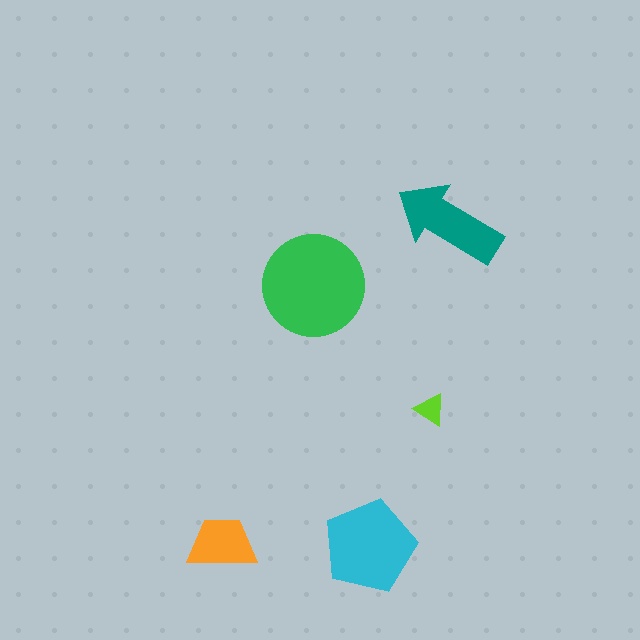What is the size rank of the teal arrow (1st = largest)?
3rd.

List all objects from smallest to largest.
The lime triangle, the orange trapezoid, the teal arrow, the cyan pentagon, the green circle.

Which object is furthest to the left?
The orange trapezoid is leftmost.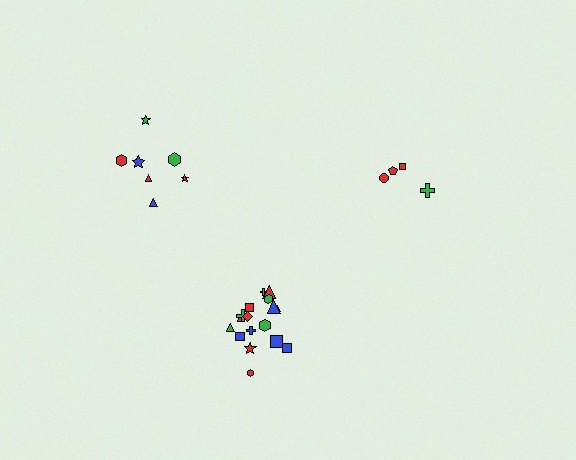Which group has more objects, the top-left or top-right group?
The top-left group.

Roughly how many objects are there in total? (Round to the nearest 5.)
Roughly 30 objects in total.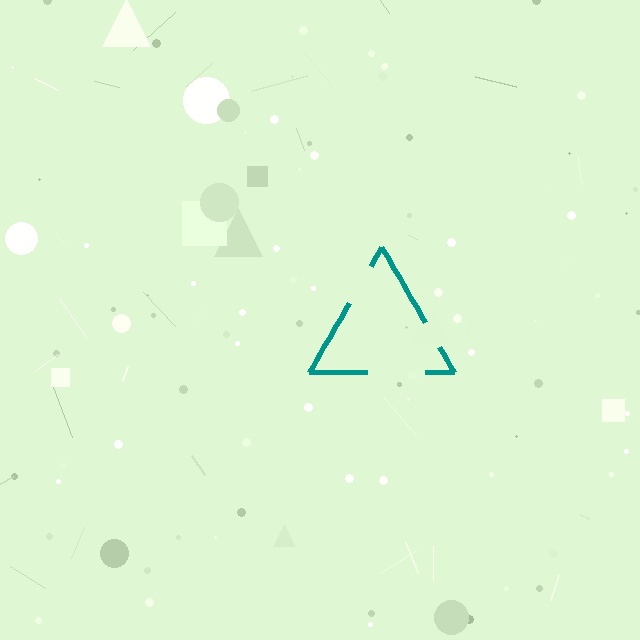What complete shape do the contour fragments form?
The contour fragments form a triangle.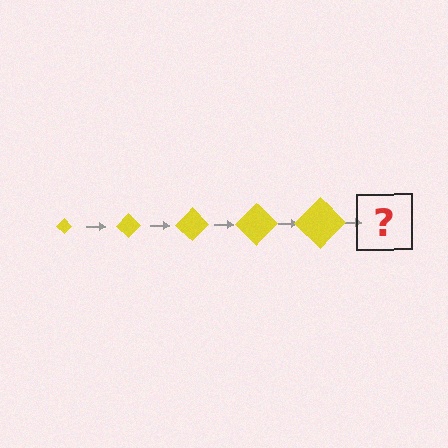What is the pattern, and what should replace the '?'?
The pattern is that the diamond gets progressively larger each step. The '?' should be a yellow diamond, larger than the previous one.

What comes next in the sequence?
The next element should be a yellow diamond, larger than the previous one.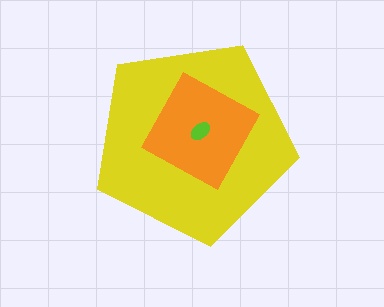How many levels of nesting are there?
3.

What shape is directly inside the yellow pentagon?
The orange square.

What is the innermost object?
The lime ellipse.